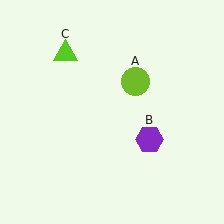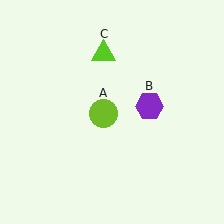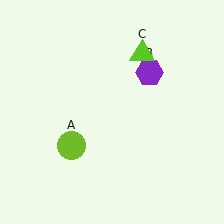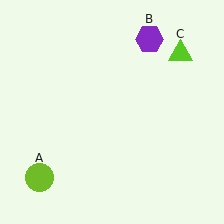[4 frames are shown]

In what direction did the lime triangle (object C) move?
The lime triangle (object C) moved right.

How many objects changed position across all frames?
3 objects changed position: lime circle (object A), purple hexagon (object B), lime triangle (object C).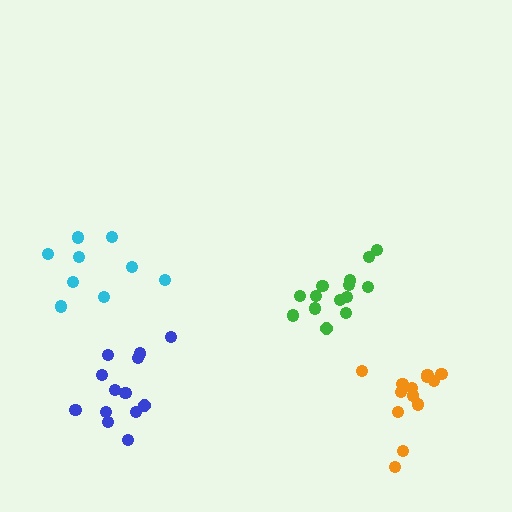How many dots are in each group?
Group 1: 9 dots, Group 2: 14 dots, Group 3: 13 dots, Group 4: 13 dots (49 total).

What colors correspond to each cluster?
The clusters are colored: cyan, green, blue, orange.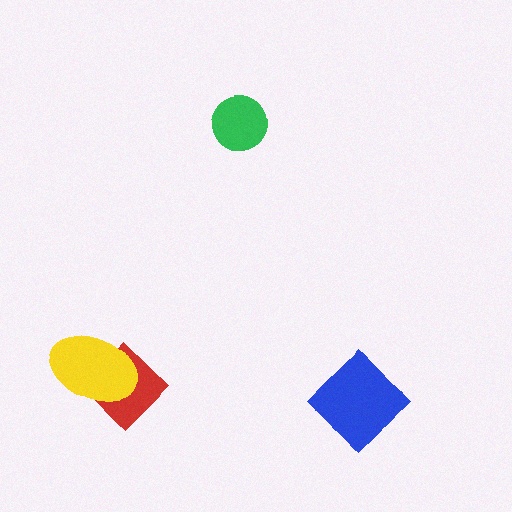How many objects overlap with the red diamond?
1 object overlaps with the red diamond.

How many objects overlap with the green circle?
0 objects overlap with the green circle.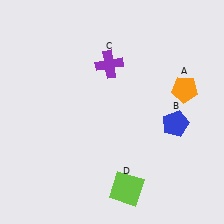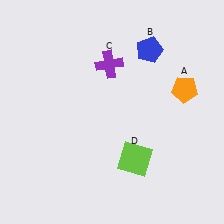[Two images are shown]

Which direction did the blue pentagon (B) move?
The blue pentagon (B) moved up.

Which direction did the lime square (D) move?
The lime square (D) moved up.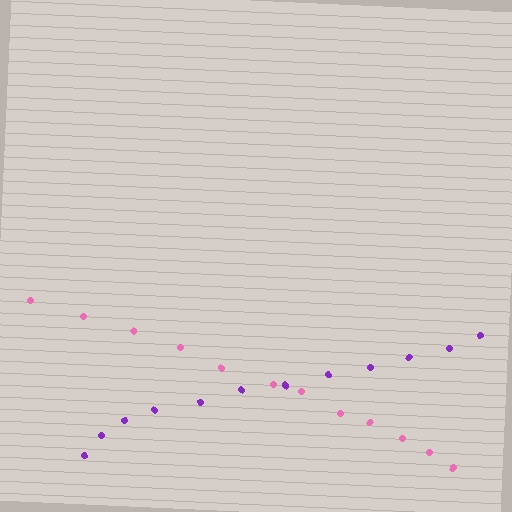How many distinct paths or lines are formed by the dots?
There are 2 distinct paths.